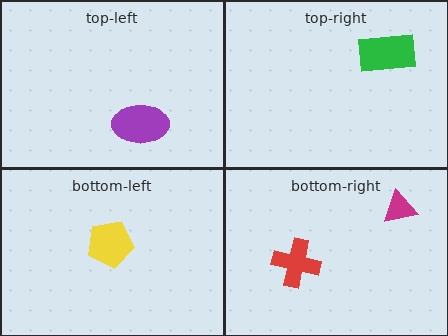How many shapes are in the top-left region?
1.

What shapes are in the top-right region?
The green rectangle.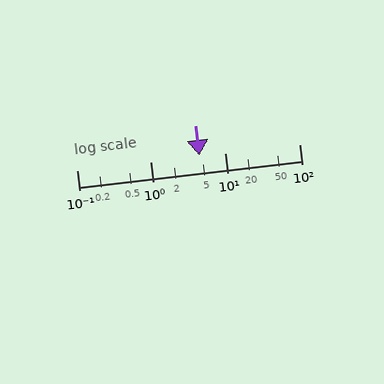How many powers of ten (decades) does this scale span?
The scale spans 3 decades, from 0.1 to 100.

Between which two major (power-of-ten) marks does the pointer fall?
The pointer is between 1 and 10.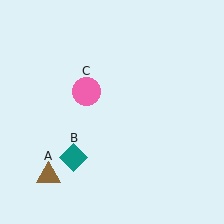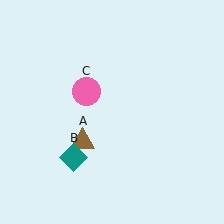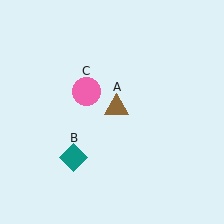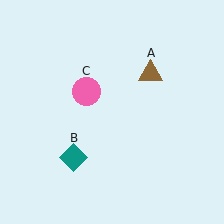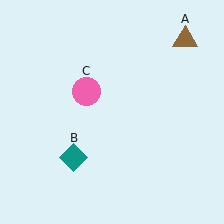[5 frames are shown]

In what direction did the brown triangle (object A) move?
The brown triangle (object A) moved up and to the right.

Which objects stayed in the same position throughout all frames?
Teal diamond (object B) and pink circle (object C) remained stationary.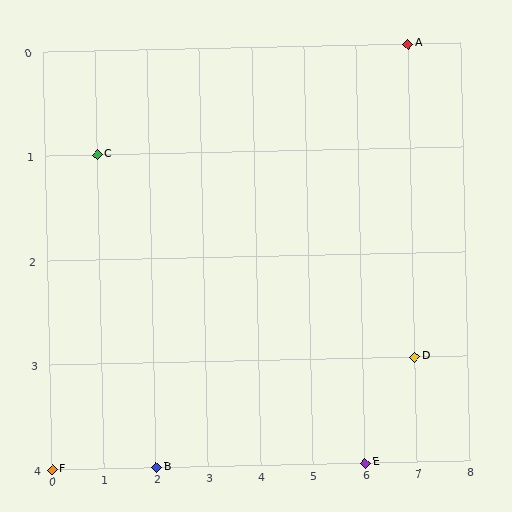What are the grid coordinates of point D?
Point D is at grid coordinates (7, 3).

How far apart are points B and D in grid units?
Points B and D are 5 columns and 1 row apart (about 5.1 grid units diagonally).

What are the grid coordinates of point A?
Point A is at grid coordinates (7, 0).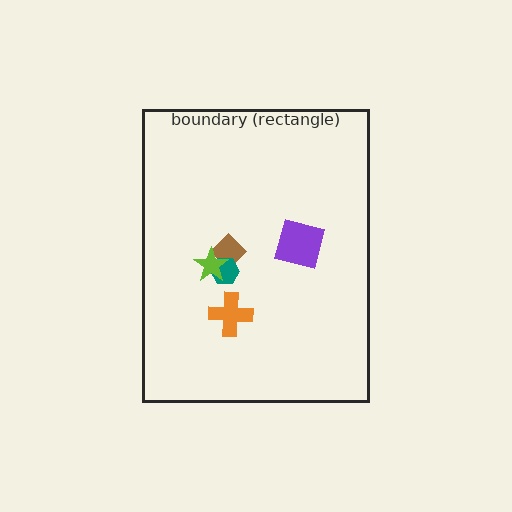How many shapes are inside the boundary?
5 inside, 0 outside.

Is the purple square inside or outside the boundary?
Inside.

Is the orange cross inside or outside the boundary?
Inside.